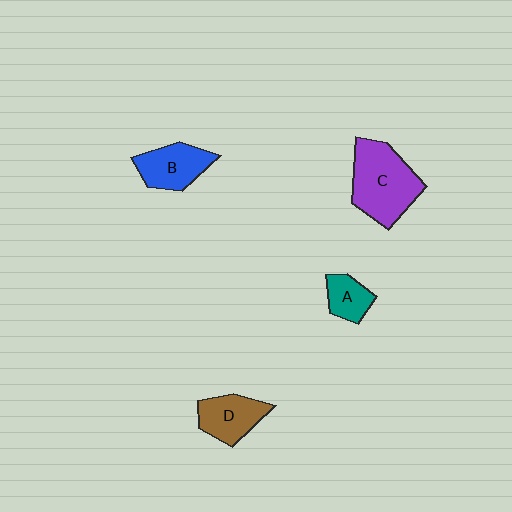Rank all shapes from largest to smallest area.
From largest to smallest: C (purple), B (blue), D (brown), A (teal).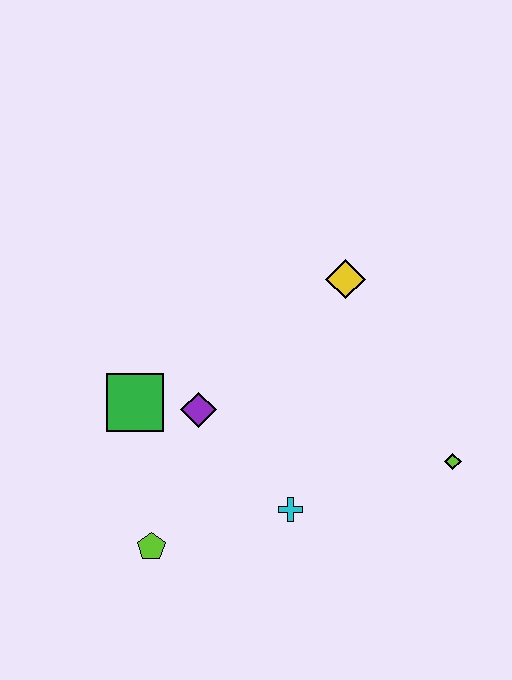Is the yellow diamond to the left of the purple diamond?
No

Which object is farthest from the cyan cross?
The yellow diamond is farthest from the cyan cross.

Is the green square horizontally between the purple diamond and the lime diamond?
No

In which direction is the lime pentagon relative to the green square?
The lime pentagon is below the green square.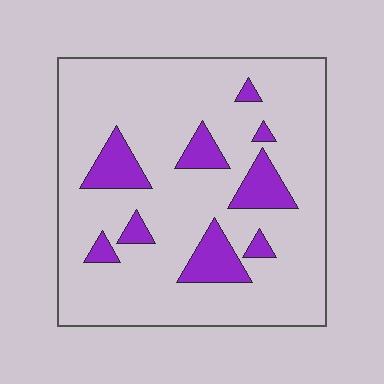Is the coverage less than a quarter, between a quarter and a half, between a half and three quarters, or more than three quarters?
Less than a quarter.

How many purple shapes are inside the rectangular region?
9.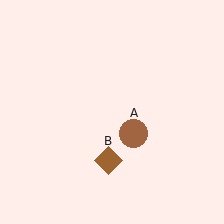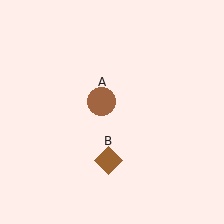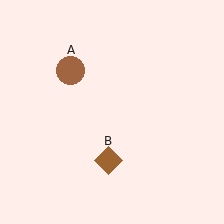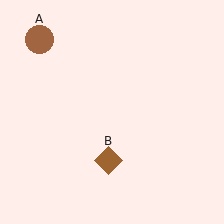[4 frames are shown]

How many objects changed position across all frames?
1 object changed position: brown circle (object A).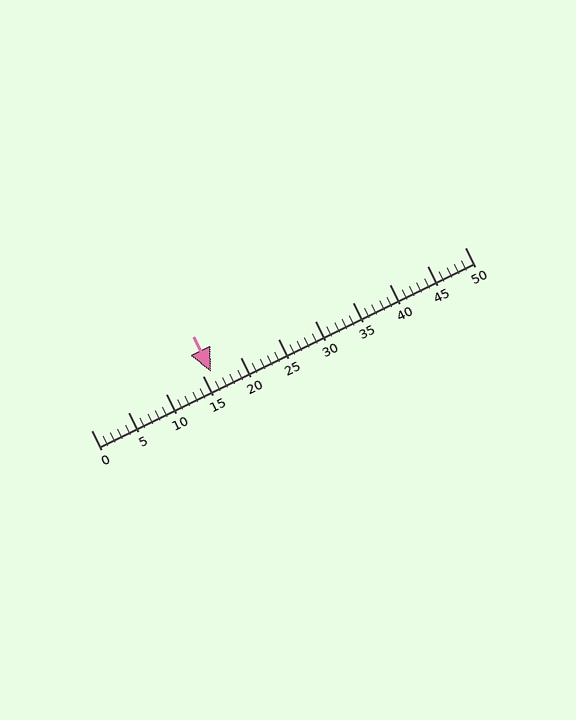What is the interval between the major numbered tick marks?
The major tick marks are spaced 5 units apart.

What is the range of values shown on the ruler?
The ruler shows values from 0 to 50.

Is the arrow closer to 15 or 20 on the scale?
The arrow is closer to 15.